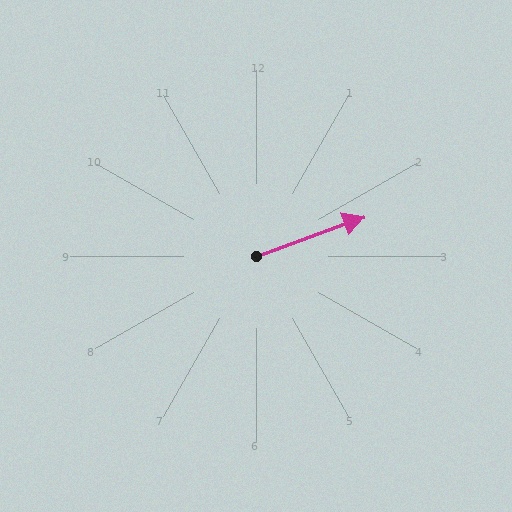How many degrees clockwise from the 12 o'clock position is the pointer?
Approximately 70 degrees.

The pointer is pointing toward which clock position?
Roughly 2 o'clock.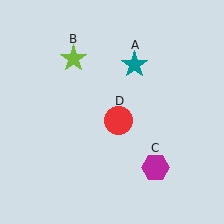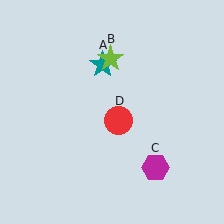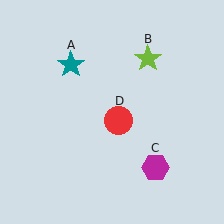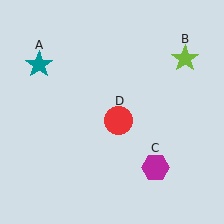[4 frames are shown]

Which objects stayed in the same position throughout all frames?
Magenta hexagon (object C) and red circle (object D) remained stationary.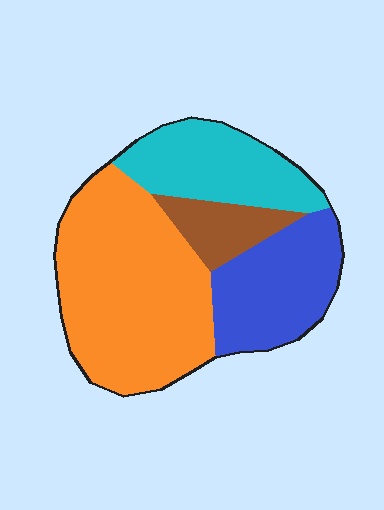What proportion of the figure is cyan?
Cyan covers 21% of the figure.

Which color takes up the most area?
Orange, at roughly 45%.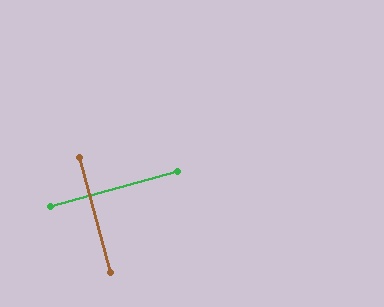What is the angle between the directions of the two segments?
Approximately 89 degrees.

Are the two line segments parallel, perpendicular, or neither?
Perpendicular — they meet at approximately 89°.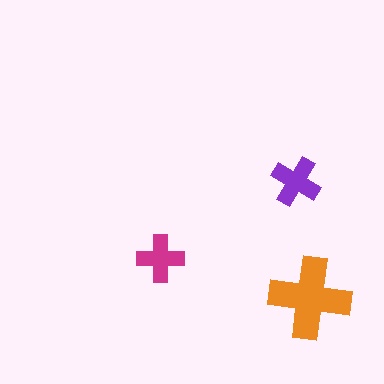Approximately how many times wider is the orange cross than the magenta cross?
About 1.5 times wider.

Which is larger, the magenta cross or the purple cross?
The purple one.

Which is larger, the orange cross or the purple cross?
The orange one.